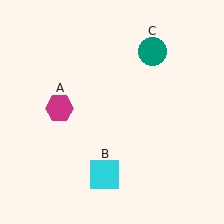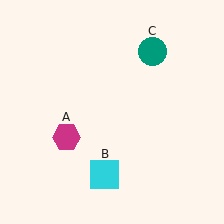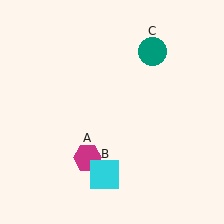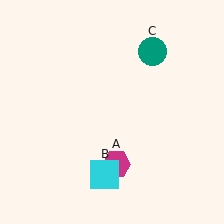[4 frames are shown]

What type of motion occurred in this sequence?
The magenta hexagon (object A) rotated counterclockwise around the center of the scene.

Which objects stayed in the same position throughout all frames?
Cyan square (object B) and teal circle (object C) remained stationary.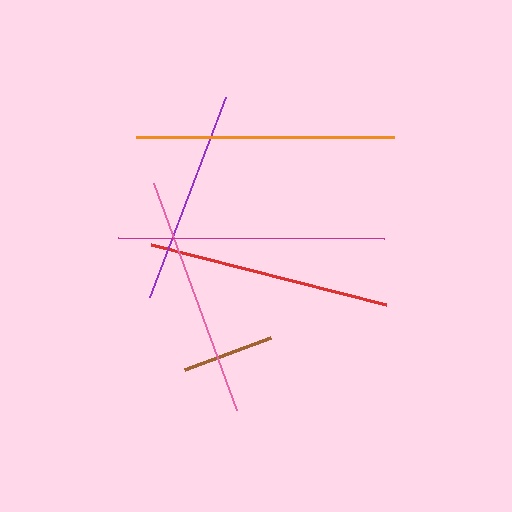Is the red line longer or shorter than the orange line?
The orange line is longer than the red line.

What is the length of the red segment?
The red segment is approximately 242 pixels long.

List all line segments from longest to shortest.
From longest to shortest: magenta, orange, red, pink, purple, brown.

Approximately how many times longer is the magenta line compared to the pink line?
The magenta line is approximately 1.1 times the length of the pink line.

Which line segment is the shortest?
The brown line is the shortest at approximately 91 pixels.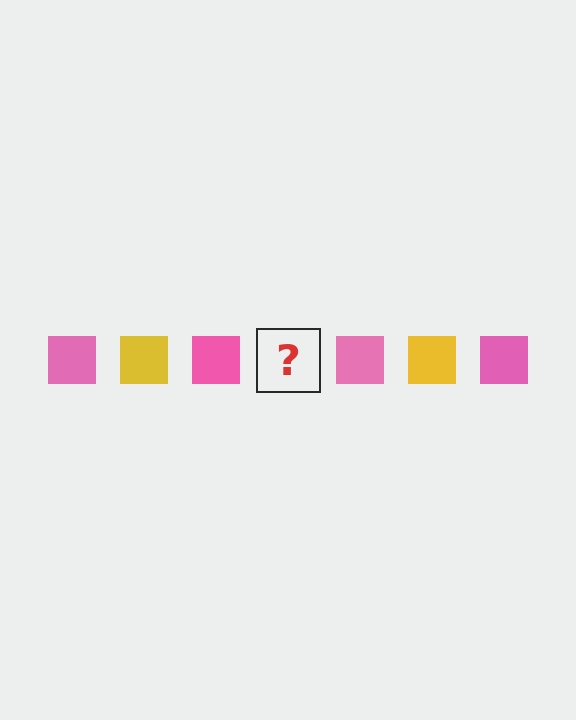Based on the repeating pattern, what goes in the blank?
The blank should be a yellow square.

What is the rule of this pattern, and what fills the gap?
The rule is that the pattern cycles through pink, yellow squares. The gap should be filled with a yellow square.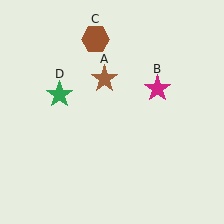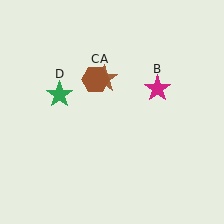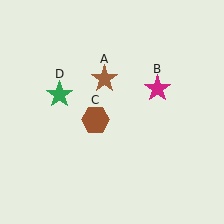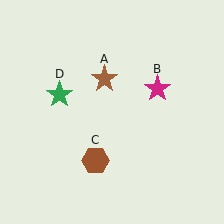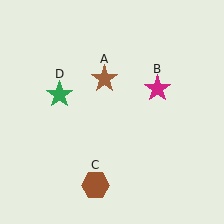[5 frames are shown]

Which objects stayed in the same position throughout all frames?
Brown star (object A) and magenta star (object B) and green star (object D) remained stationary.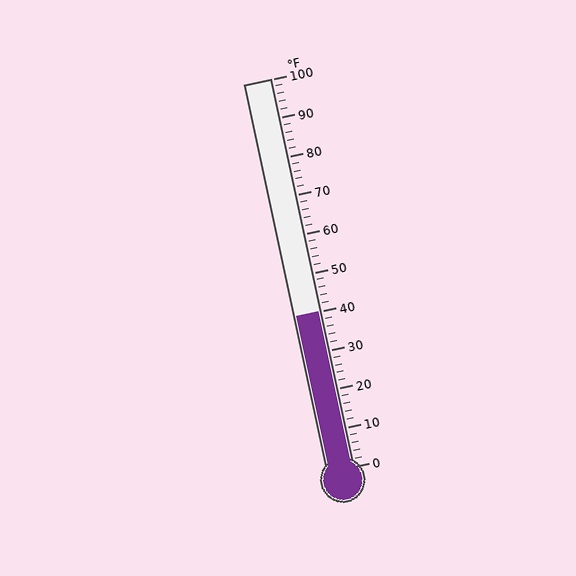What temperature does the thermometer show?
The thermometer shows approximately 40°F.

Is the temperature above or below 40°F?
The temperature is at 40°F.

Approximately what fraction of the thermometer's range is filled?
The thermometer is filled to approximately 40% of its range.